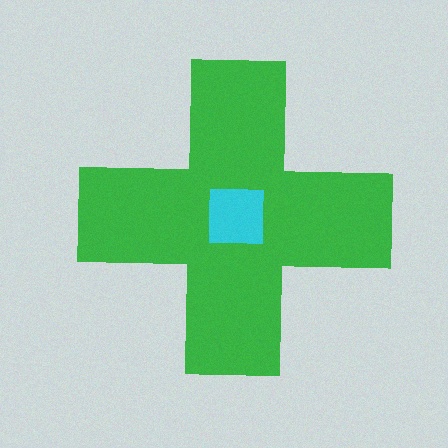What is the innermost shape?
The cyan square.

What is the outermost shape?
The green cross.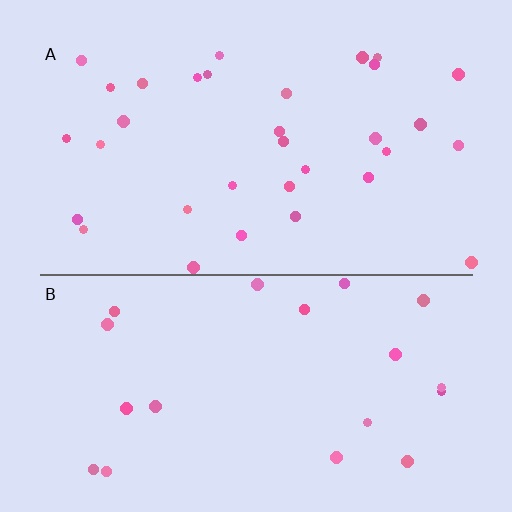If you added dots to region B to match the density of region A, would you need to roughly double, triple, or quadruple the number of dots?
Approximately double.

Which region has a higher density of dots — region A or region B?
A (the top).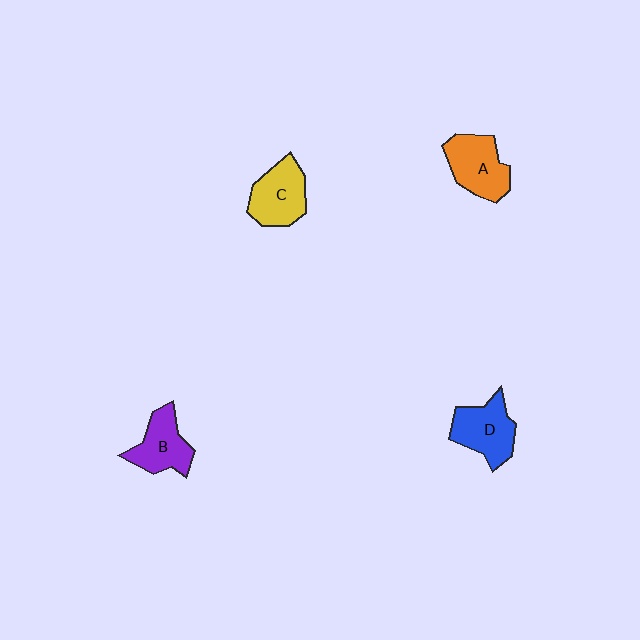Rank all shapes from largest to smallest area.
From largest to smallest: A (orange), D (blue), C (yellow), B (purple).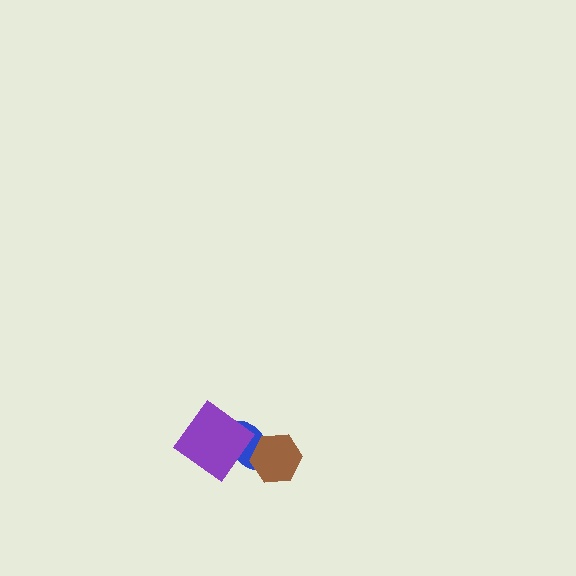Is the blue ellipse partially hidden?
Yes, it is partially covered by another shape.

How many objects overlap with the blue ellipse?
2 objects overlap with the blue ellipse.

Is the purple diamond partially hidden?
No, no other shape covers it.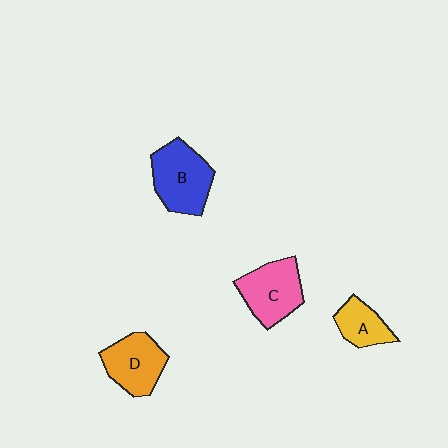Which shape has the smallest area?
Shape A (yellow).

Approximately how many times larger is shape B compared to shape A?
Approximately 1.8 times.